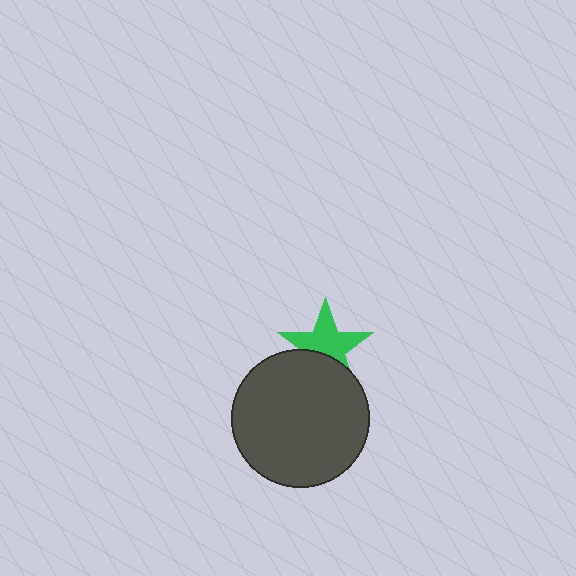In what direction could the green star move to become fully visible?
The green star could move up. That would shift it out from behind the dark gray circle entirely.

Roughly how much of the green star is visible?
Most of it is visible (roughly 65%).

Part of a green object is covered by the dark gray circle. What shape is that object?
It is a star.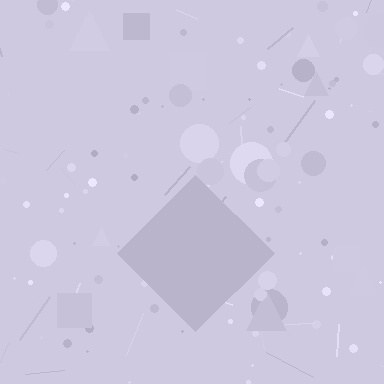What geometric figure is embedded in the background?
A diamond is embedded in the background.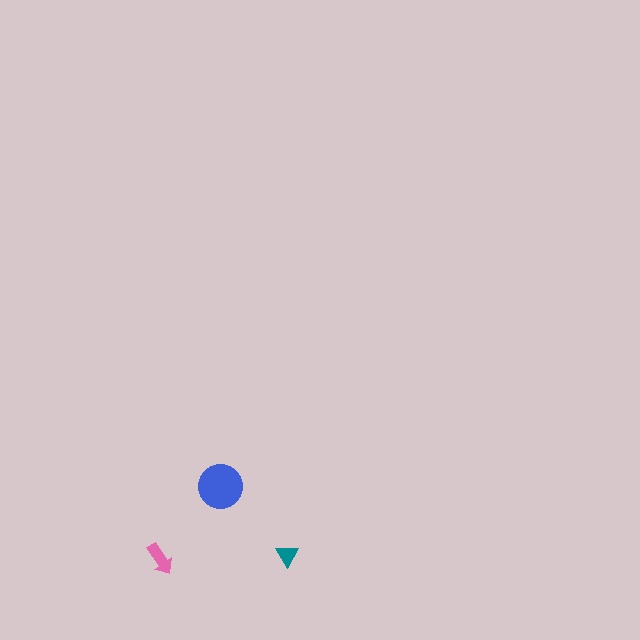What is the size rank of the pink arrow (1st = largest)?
2nd.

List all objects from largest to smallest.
The blue circle, the pink arrow, the teal triangle.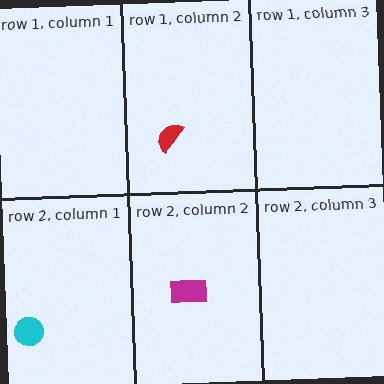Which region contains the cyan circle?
The row 2, column 1 region.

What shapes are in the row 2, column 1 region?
The cyan circle.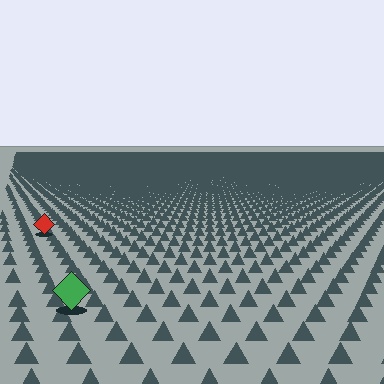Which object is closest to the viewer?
The green diamond is closest. The texture marks near it are larger and more spread out.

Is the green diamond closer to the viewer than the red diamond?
Yes. The green diamond is closer — you can tell from the texture gradient: the ground texture is coarser near it.